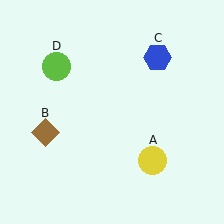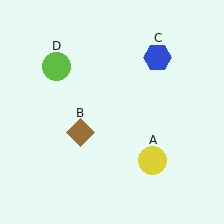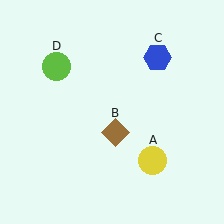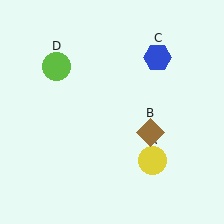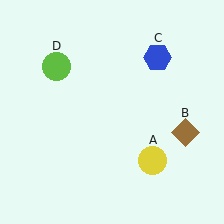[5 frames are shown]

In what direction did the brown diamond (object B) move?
The brown diamond (object B) moved right.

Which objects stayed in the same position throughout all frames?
Yellow circle (object A) and blue hexagon (object C) and lime circle (object D) remained stationary.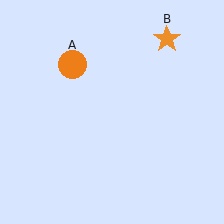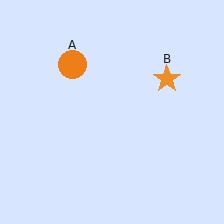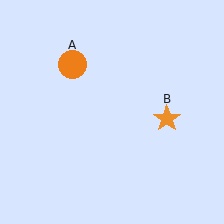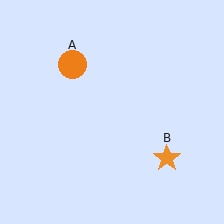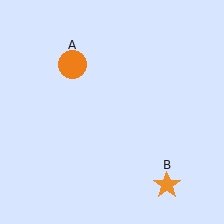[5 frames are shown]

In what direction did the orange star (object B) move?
The orange star (object B) moved down.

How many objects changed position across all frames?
1 object changed position: orange star (object B).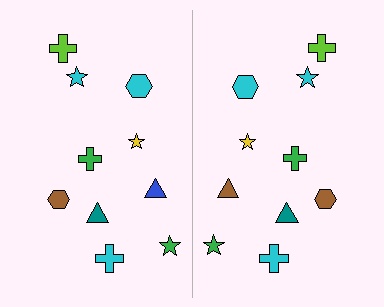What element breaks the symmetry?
The brown triangle on the right side breaks the symmetry — its mirror counterpart is blue.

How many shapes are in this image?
There are 20 shapes in this image.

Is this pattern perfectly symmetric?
No, the pattern is not perfectly symmetric. The brown triangle on the right side breaks the symmetry — its mirror counterpart is blue.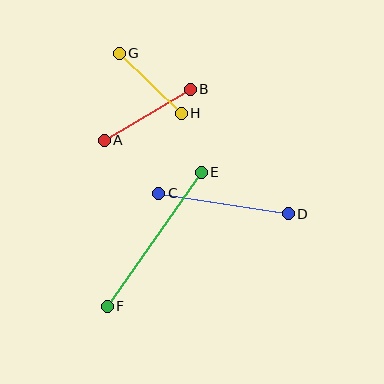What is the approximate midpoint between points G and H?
The midpoint is at approximately (150, 83) pixels.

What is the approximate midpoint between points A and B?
The midpoint is at approximately (147, 115) pixels.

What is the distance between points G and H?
The distance is approximately 86 pixels.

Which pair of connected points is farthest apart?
Points E and F are farthest apart.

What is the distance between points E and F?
The distance is approximately 164 pixels.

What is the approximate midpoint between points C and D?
The midpoint is at approximately (224, 204) pixels.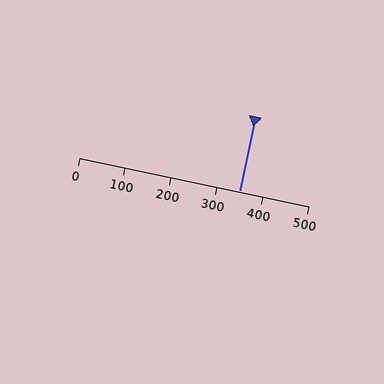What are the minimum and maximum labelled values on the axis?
The axis runs from 0 to 500.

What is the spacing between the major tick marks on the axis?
The major ticks are spaced 100 apart.